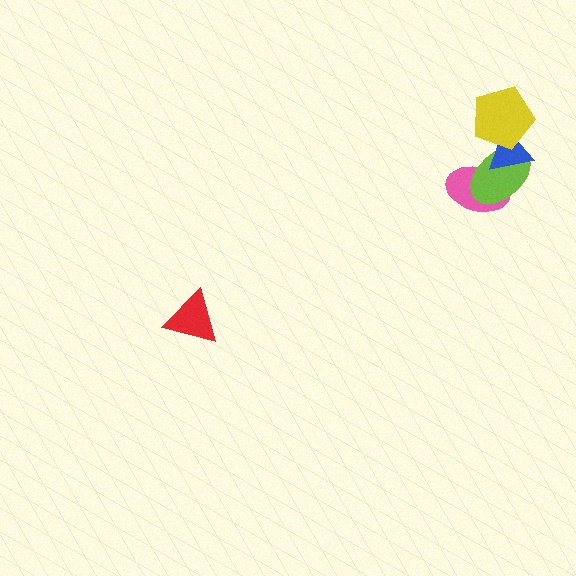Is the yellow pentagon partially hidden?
No, no other shape covers it.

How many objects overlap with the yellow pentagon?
2 objects overlap with the yellow pentagon.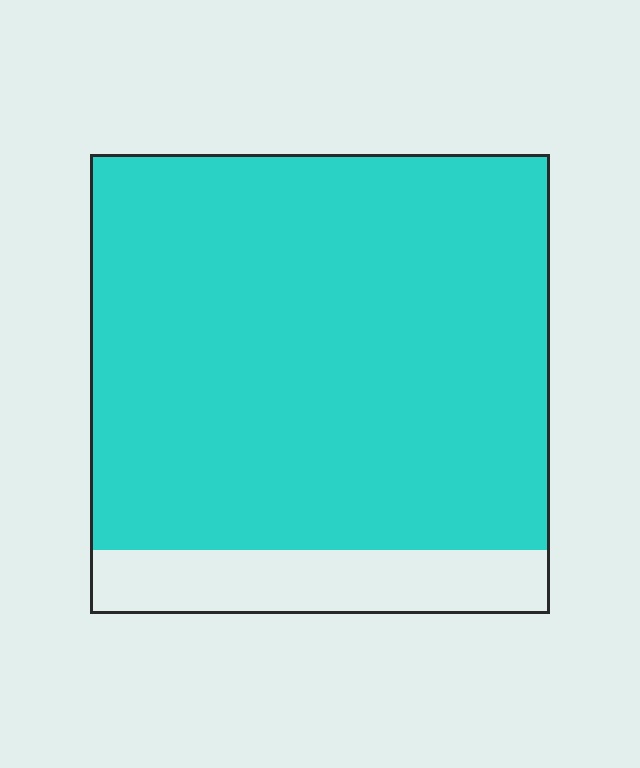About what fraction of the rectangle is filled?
About seven eighths (7/8).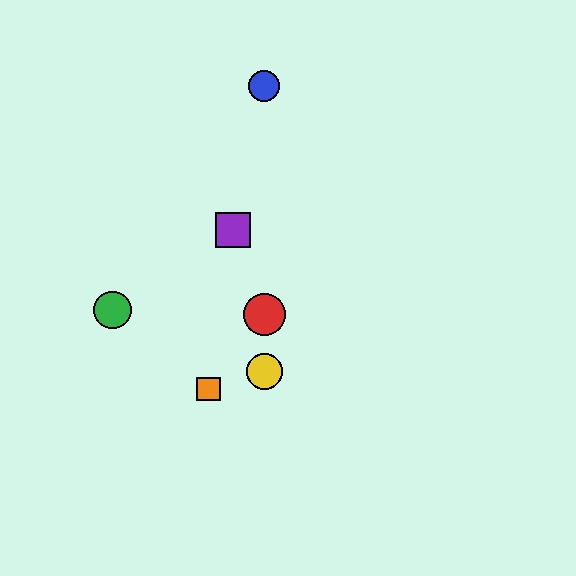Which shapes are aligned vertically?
The red circle, the blue circle, the yellow circle are aligned vertically.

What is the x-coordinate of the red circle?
The red circle is at x≈264.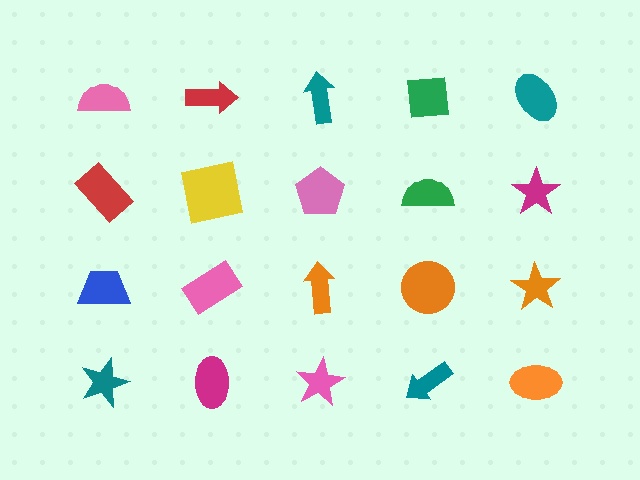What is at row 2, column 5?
A magenta star.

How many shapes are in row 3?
5 shapes.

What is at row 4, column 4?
A teal arrow.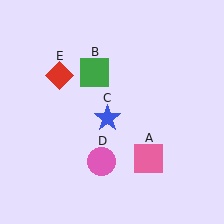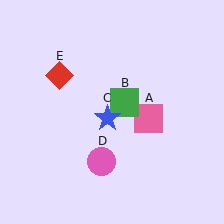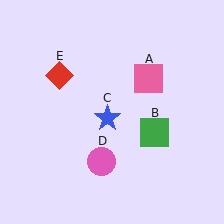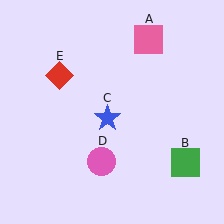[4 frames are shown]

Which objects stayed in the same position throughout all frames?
Blue star (object C) and pink circle (object D) and red diamond (object E) remained stationary.